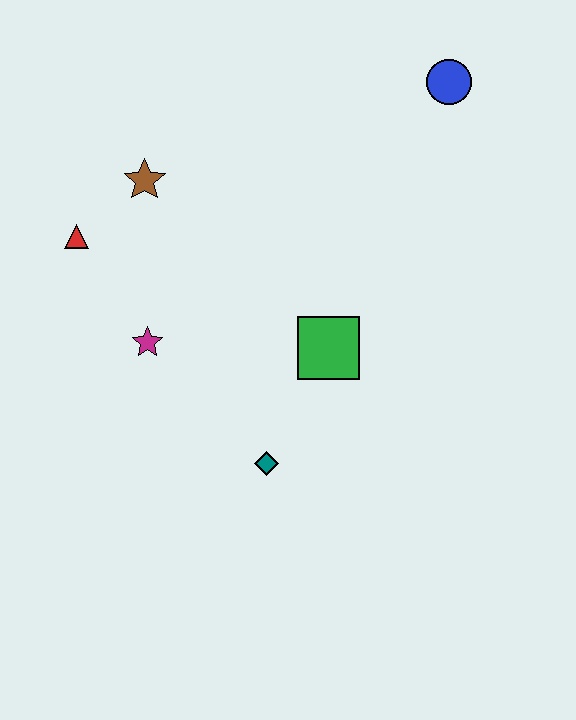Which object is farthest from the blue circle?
The teal diamond is farthest from the blue circle.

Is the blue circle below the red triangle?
No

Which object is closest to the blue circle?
The green square is closest to the blue circle.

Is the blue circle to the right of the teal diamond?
Yes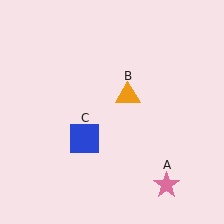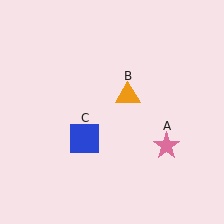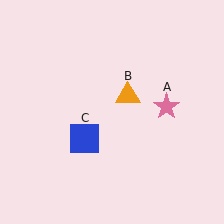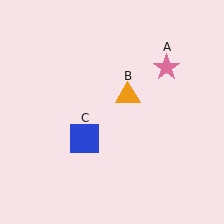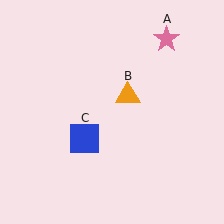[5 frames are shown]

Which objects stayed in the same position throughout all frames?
Orange triangle (object B) and blue square (object C) remained stationary.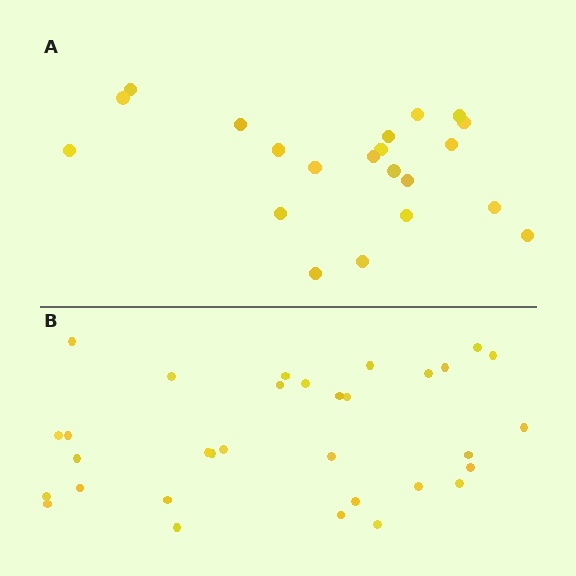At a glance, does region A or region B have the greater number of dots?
Region B (the bottom region) has more dots.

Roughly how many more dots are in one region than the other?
Region B has roughly 12 or so more dots than region A.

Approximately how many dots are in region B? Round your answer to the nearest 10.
About 30 dots. (The exact count is 32, which rounds to 30.)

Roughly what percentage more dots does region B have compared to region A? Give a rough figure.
About 50% more.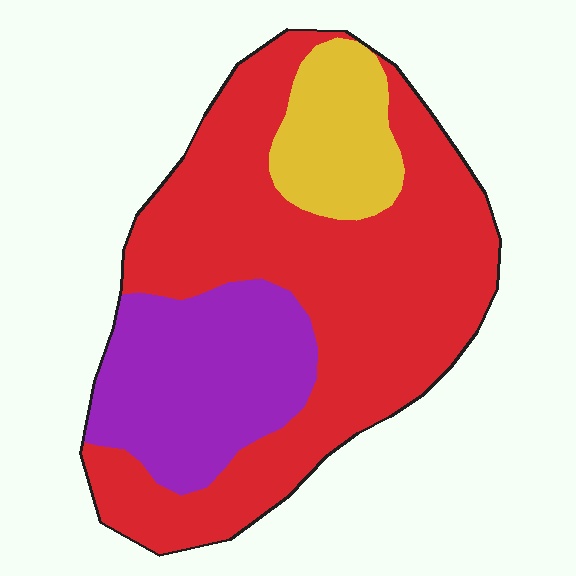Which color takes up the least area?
Yellow, at roughly 15%.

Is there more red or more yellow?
Red.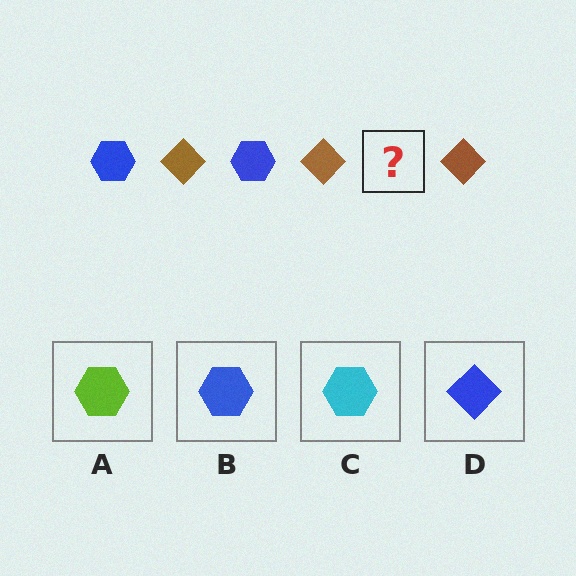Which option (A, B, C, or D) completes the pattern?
B.